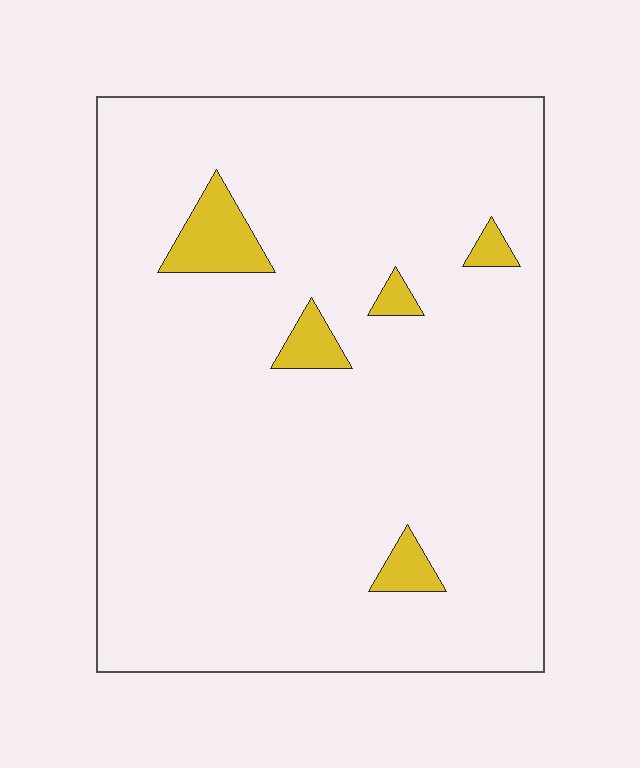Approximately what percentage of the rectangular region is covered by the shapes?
Approximately 5%.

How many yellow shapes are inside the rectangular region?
5.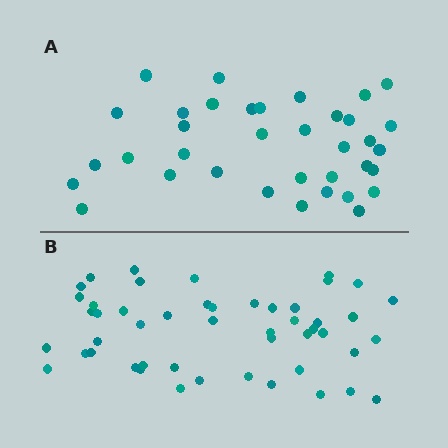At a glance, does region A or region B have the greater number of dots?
Region B (the bottom region) has more dots.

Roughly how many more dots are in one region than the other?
Region B has approximately 15 more dots than region A.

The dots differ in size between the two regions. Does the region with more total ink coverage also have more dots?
No. Region A has more total ink coverage because its dots are larger, but region B actually contains more individual dots. Total area can be misleading — the number of items is what matters here.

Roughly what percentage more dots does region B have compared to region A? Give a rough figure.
About 35% more.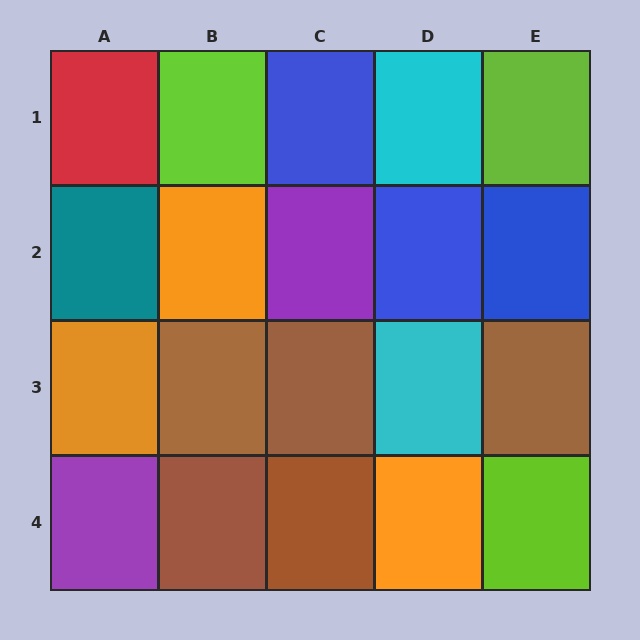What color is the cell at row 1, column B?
Lime.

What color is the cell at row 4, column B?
Brown.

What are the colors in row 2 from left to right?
Teal, orange, purple, blue, blue.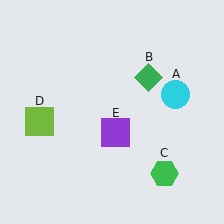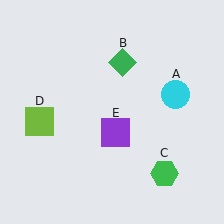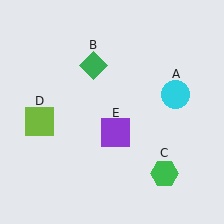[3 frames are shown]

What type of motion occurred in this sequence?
The green diamond (object B) rotated counterclockwise around the center of the scene.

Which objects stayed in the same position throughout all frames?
Cyan circle (object A) and green hexagon (object C) and lime square (object D) and purple square (object E) remained stationary.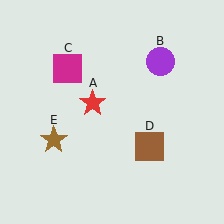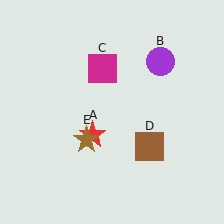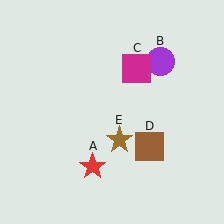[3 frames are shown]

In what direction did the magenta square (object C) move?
The magenta square (object C) moved right.